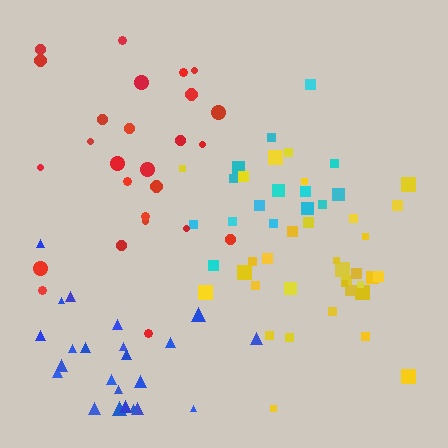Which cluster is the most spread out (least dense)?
Cyan.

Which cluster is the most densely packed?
Blue.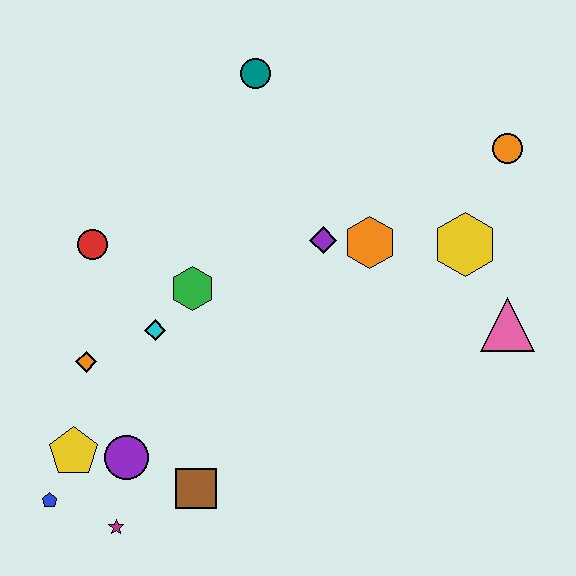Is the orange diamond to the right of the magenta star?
No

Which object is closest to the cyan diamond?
The green hexagon is closest to the cyan diamond.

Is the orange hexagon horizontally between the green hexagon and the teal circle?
No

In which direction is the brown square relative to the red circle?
The brown square is below the red circle.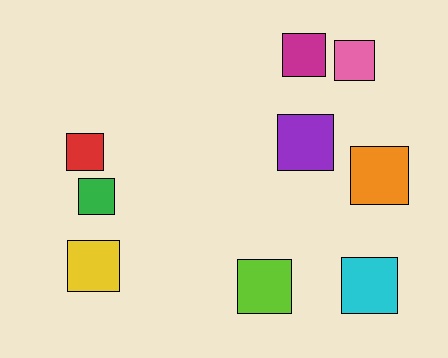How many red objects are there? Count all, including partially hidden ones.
There is 1 red object.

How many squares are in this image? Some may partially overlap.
There are 9 squares.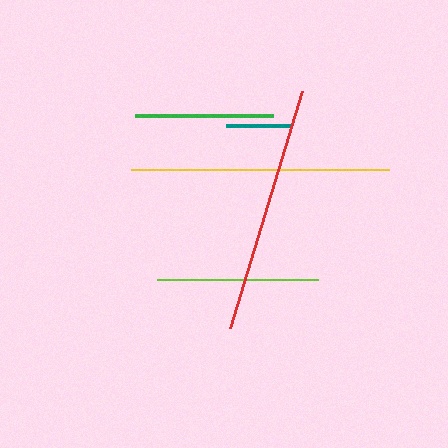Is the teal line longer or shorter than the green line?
The green line is longer than the teal line.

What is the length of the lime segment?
The lime segment is approximately 161 pixels long.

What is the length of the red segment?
The red segment is approximately 247 pixels long.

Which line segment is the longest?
The yellow line is the longest at approximately 258 pixels.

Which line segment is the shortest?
The teal line is the shortest at approximately 66 pixels.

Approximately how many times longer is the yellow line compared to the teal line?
The yellow line is approximately 3.9 times the length of the teal line.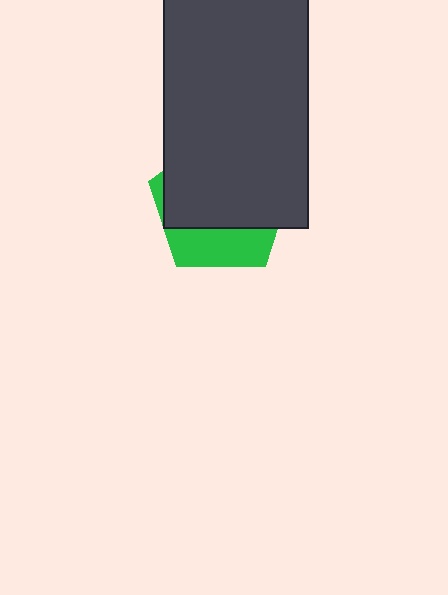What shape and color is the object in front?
The object in front is a dark gray rectangle.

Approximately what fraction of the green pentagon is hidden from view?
Roughly 69% of the green pentagon is hidden behind the dark gray rectangle.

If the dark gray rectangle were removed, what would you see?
You would see the complete green pentagon.